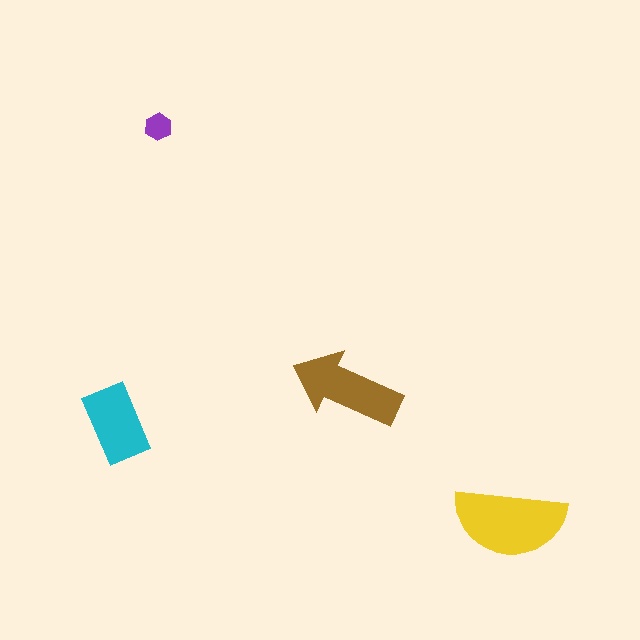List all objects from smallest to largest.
The purple hexagon, the cyan rectangle, the brown arrow, the yellow semicircle.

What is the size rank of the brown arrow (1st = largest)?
2nd.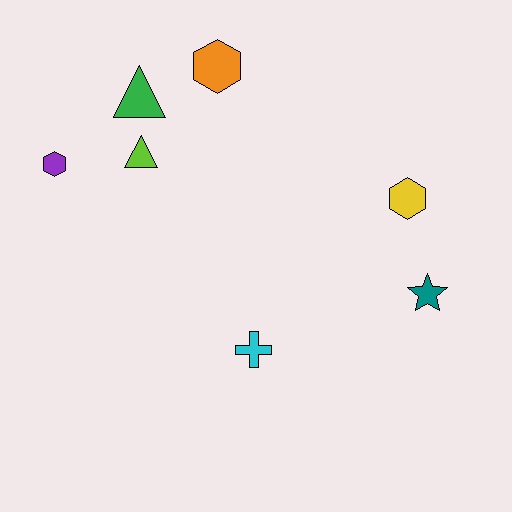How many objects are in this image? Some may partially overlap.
There are 7 objects.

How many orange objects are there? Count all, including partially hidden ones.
There is 1 orange object.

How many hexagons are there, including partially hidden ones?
There are 3 hexagons.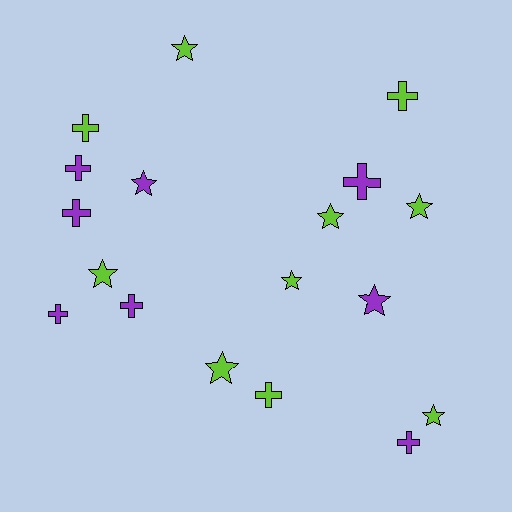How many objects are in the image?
There are 18 objects.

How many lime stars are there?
There are 7 lime stars.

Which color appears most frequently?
Lime, with 10 objects.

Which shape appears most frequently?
Cross, with 9 objects.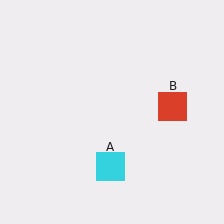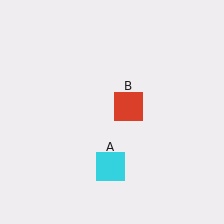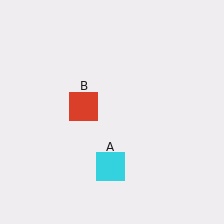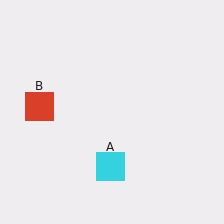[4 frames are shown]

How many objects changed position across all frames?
1 object changed position: red square (object B).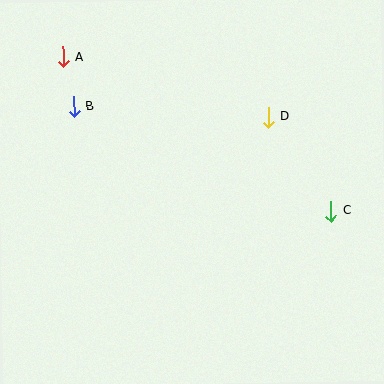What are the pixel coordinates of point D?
Point D is at (268, 117).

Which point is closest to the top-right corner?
Point D is closest to the top-right corner.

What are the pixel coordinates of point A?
Point A is at (63, 57).